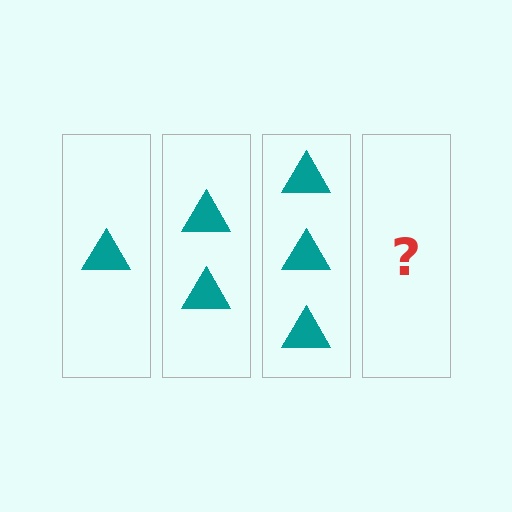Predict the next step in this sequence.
The next step is 4 triangles.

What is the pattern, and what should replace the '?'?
The pattern is that each step adds one more triangle. The '?' should be 4 triangles.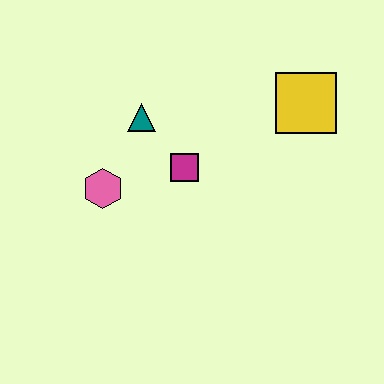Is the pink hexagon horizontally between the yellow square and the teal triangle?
No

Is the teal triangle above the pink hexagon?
Yes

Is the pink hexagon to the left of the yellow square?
Yes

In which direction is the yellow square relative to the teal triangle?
The yellow square is to the right of the teal triangle.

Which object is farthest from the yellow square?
The pink hexagon is farthest from the yellow square.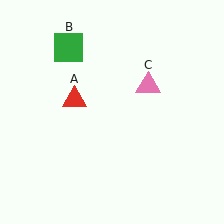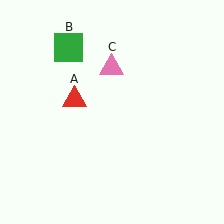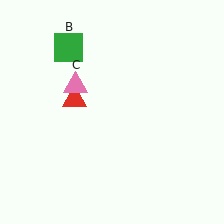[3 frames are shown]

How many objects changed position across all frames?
1 object changed position: pink triangle (object C).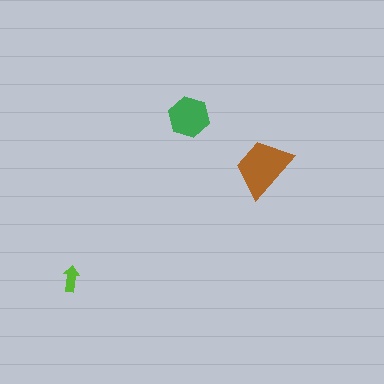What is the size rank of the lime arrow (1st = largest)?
3rd.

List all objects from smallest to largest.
The lime arrow, the green hexagon, the brown trapezoid.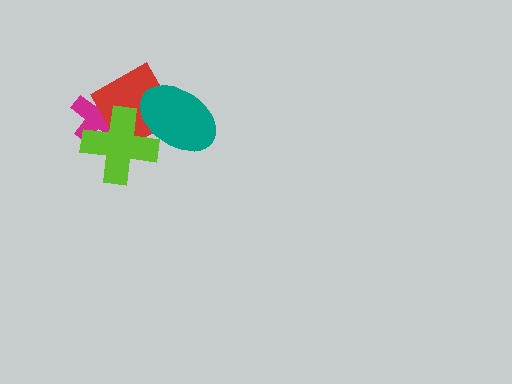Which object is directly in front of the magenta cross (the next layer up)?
The red diamond is directly in front of the magenta cross.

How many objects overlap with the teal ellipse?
2 objects overlap with the teal ellipse.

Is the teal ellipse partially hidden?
No, no other shape covers it.